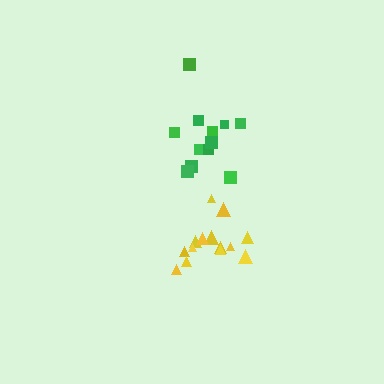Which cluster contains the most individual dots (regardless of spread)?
Yellow (14).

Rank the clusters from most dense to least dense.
yellow, green.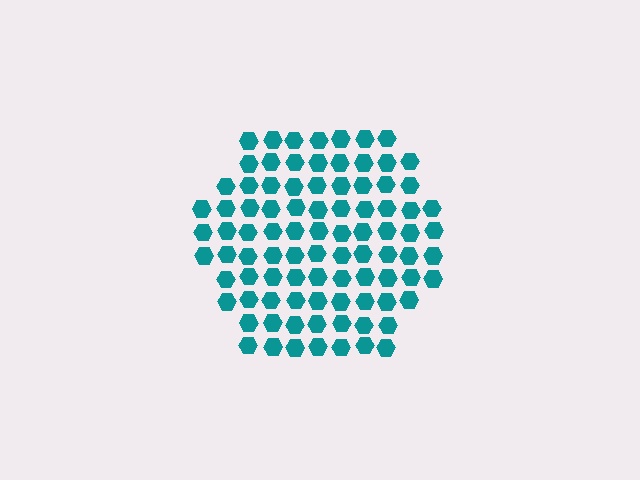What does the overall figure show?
The overall figure shows a hexagon.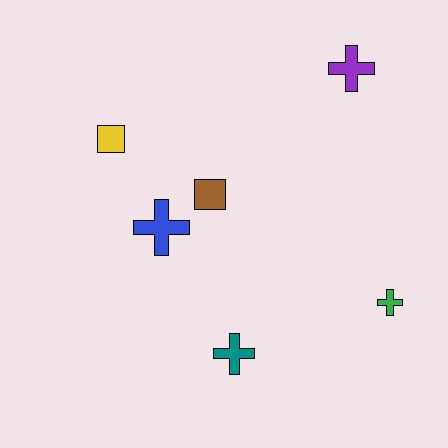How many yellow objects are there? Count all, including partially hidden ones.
There is 1 yellow object.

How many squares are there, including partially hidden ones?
There are 2 squares.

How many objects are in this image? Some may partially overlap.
There are 6 objects.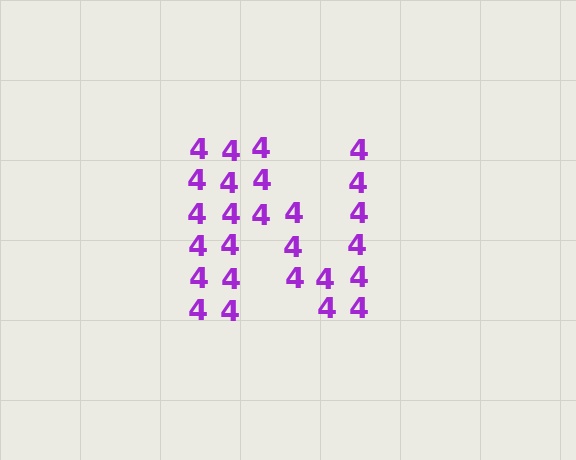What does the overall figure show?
The overall figure shows the letter N.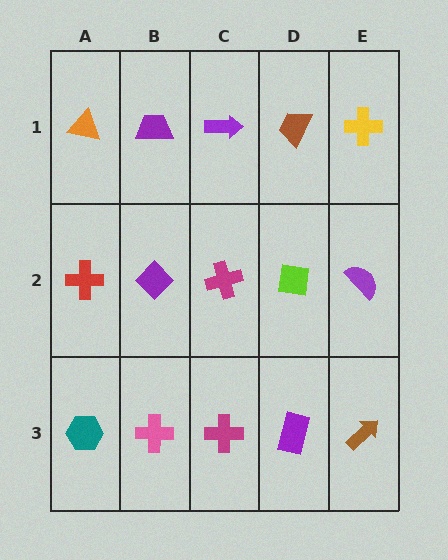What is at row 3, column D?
A purple rectangle.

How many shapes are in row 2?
5 shapes.